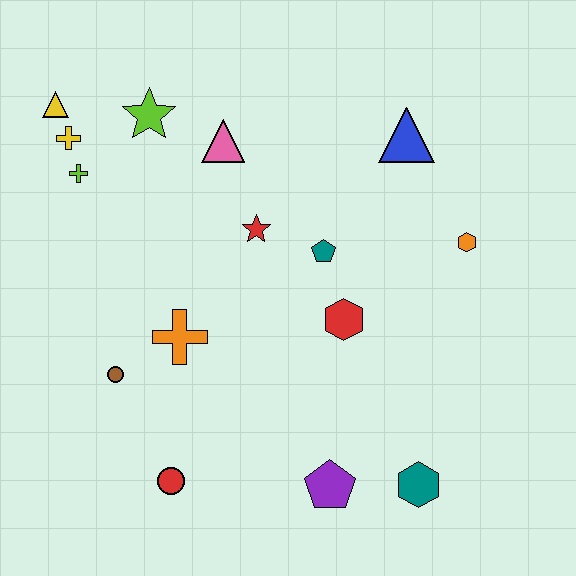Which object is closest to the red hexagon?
The teal pentagon is closest to the red hexagon.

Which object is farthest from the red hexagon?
The yellow triangle is farthest from the red hexagon.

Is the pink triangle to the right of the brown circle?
Yes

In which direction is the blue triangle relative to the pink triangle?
The blue triangle is to the right of the pink triangle.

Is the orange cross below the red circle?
No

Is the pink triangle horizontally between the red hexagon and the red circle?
Yes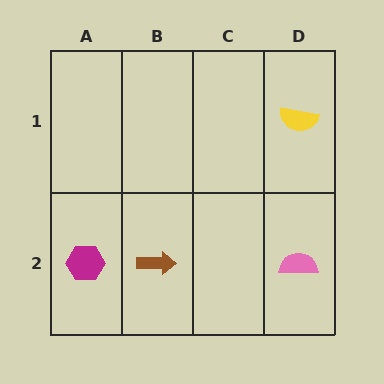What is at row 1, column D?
A yellow semicircle.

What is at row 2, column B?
A brown arrow.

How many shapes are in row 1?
1 shape.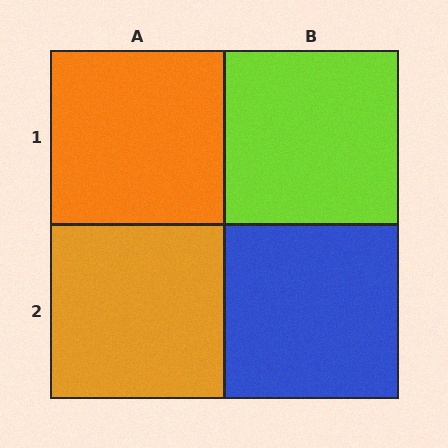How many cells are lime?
1 cell is lime.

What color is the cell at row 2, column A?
Orange.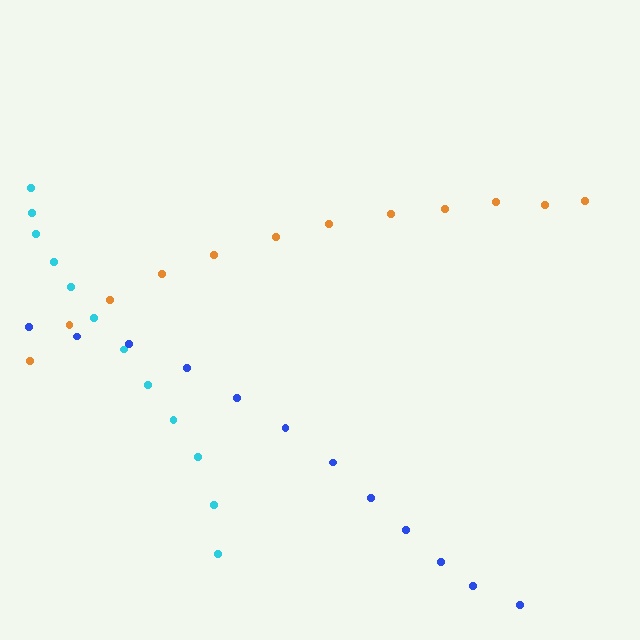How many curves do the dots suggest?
There are 3 distinct paths.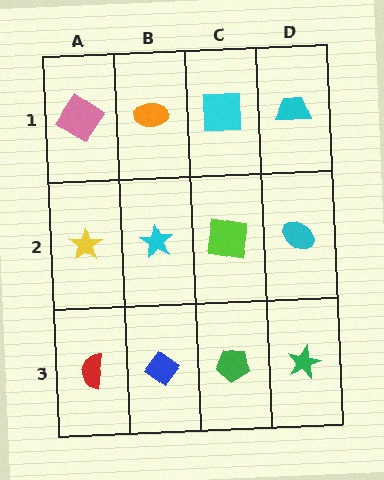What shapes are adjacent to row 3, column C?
A lime square (row 2, column C), a blue diamond (row 3, column B), a green star (row 3, column D).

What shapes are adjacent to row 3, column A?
A yellow star (row 2, column A), a blue diamond (row 3, column B).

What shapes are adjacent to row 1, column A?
A yellow star (row 2, column A), an orange ellipse (row 1, column B).